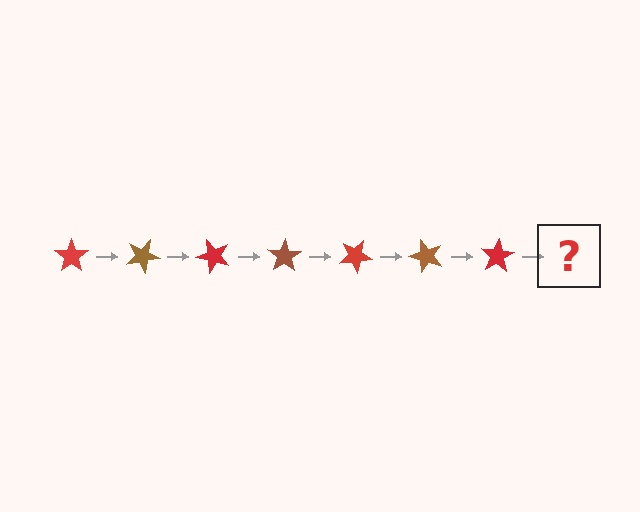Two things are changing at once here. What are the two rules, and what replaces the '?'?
The two rules are that it rotates 25 degrees each step and the color cycles through red and brown. The '?' should be a brown star, rotated 175 degrees from the start.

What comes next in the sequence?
The next element should be a brown star, rotated 175 degrees from the start.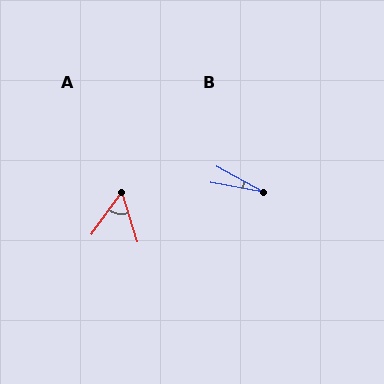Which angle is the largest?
A, at approximately 53 degrees.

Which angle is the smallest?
B, at approximately 18 degrees.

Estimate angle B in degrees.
Approximately 18 degrees.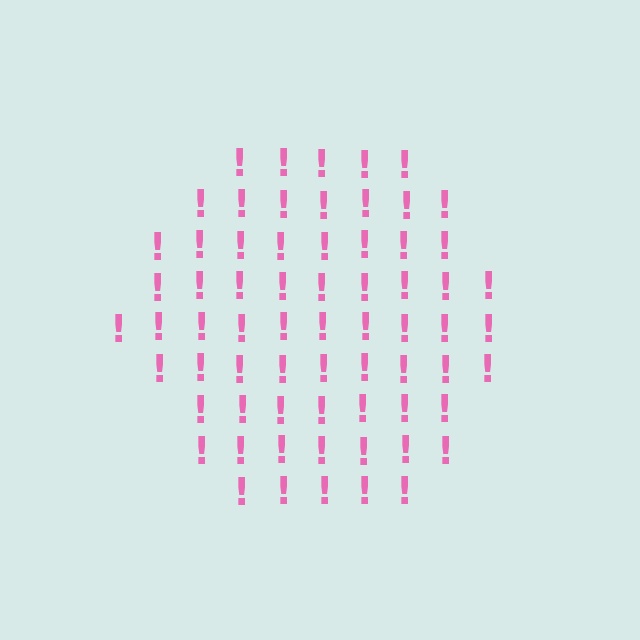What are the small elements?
The small elements are exclamation marks.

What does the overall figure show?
The overall figure shows a hexagon.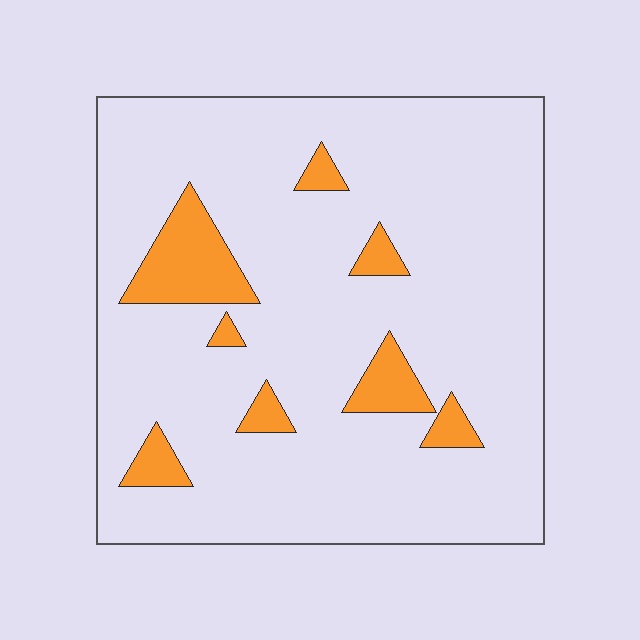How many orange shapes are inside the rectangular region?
8.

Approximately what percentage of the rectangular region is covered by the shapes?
Approximately 10%.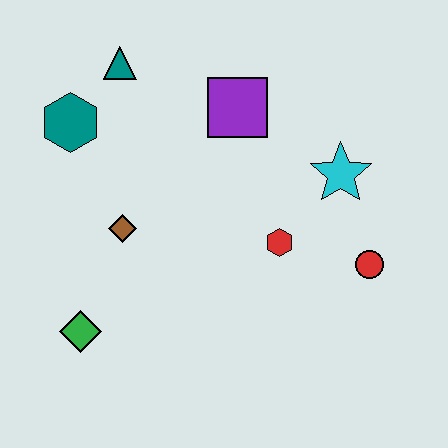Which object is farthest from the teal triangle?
The red circle is farthest from the teal triangle.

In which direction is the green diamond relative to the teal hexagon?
The green diamond is below the teal hexagon.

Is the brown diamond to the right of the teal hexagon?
Yes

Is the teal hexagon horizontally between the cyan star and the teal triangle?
No